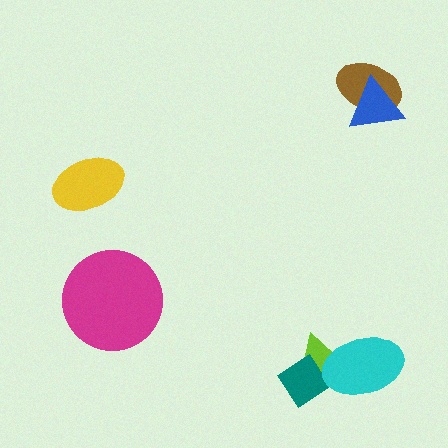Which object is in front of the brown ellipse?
The blue triangle is in front of the brown ellipse.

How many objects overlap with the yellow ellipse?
0 objects overlap with the yellow ellipse.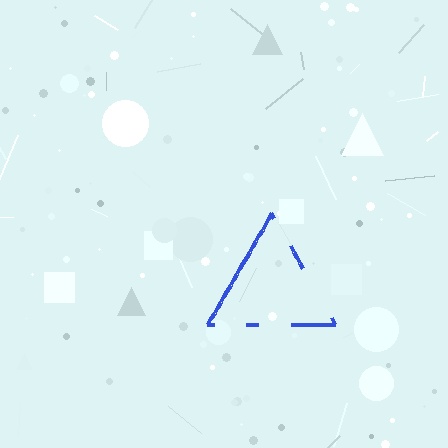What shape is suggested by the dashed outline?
The dashed outline suggests a triangle.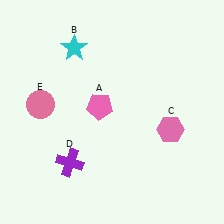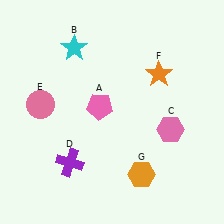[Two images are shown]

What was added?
An orange star (F), an orange hexagon (G) were added in Image 2.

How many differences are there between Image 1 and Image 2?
There are 2 differences between the two images.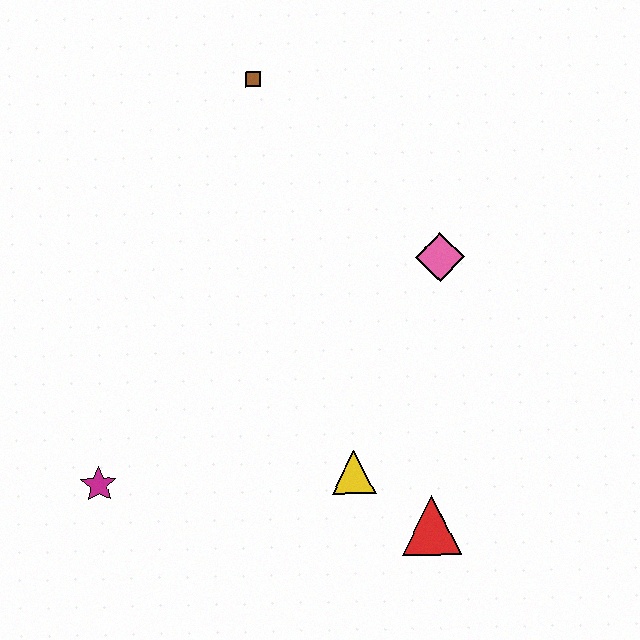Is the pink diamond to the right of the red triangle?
Yes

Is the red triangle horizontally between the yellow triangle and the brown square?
No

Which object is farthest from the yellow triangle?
The brown square is farthest from the yellow triangle.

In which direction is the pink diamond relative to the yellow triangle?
The pink diamond is above the yellow triangle.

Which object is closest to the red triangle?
The yellow triangle is closest to the red triangle.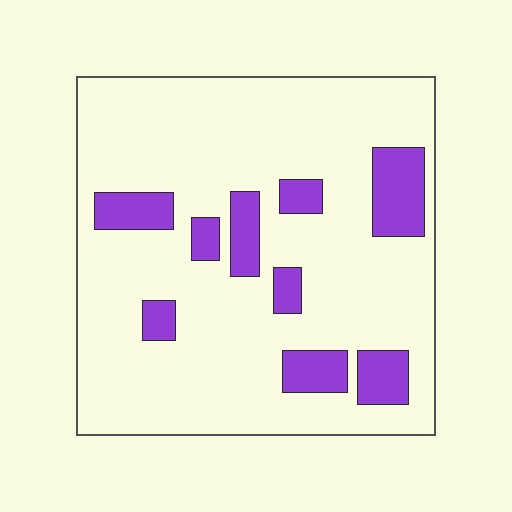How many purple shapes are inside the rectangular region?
9.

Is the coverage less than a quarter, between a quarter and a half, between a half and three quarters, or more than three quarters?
Less than a quarter.